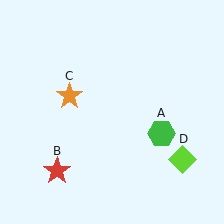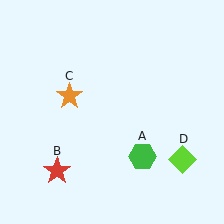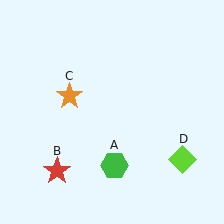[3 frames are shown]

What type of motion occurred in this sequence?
The green hexagon (object A) rotated clockwise around the center of the scene.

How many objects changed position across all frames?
1 object changed position: green hexagon (object A).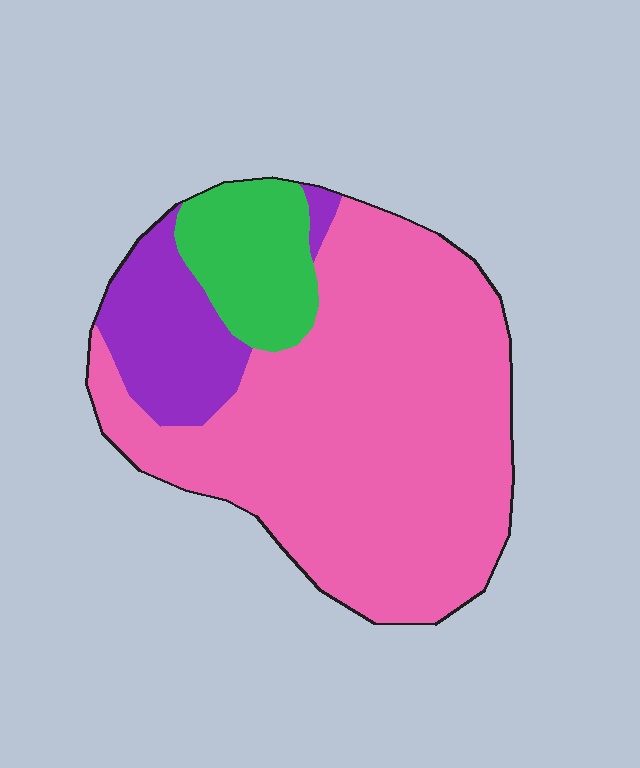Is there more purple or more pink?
Pink.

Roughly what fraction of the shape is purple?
Purple takes up about one sixth (1/6) of the shape.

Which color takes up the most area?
Pink, at roughly 70%.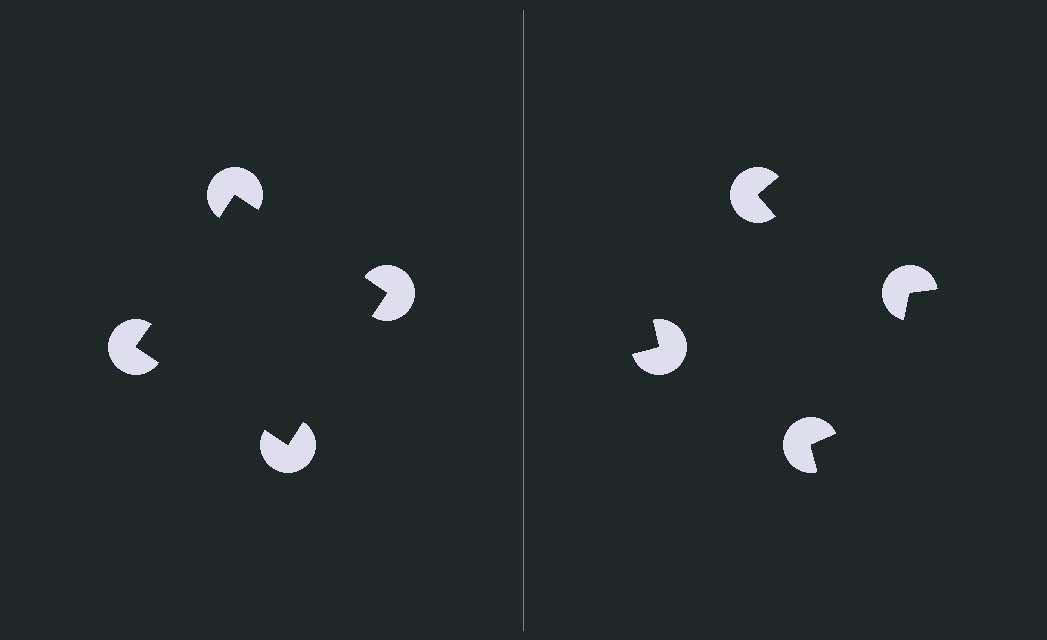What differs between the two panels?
The pac-man discs are positioned identically on both sides; only the wedge orientations differ. On the left they align to a square; on the right they are misaligned.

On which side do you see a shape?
An illusory square appears on the left side. On the right side the wedge cuts are rotated, so no coherent shape forms.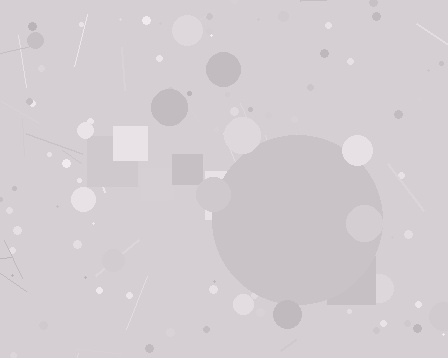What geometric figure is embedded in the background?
A circle is embedded in the background.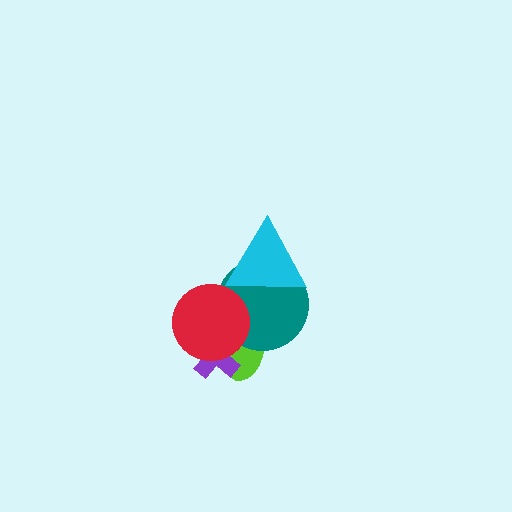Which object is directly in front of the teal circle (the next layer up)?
The cyan triangle is directly in front of the teal circle.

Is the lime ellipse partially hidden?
Yes, it is partially covered by another shape.